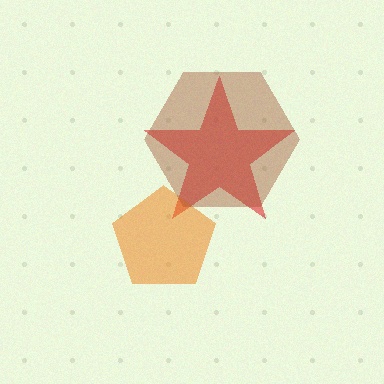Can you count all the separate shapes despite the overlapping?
Yes, there are 3 separate shapes.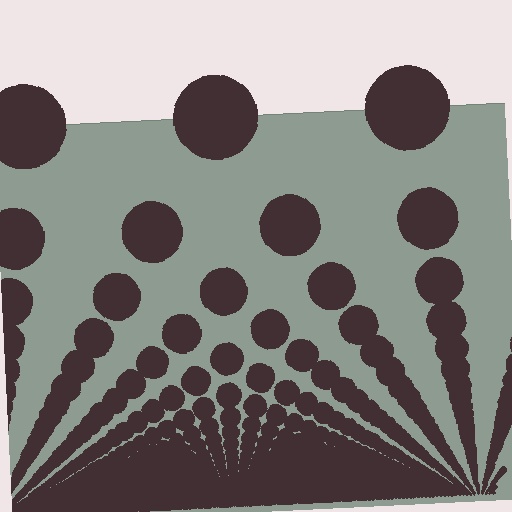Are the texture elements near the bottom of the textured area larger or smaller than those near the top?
Smaller. The gradient is inverted — elements near the bottom are smaller and denser.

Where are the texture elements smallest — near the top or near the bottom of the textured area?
Near the bottom.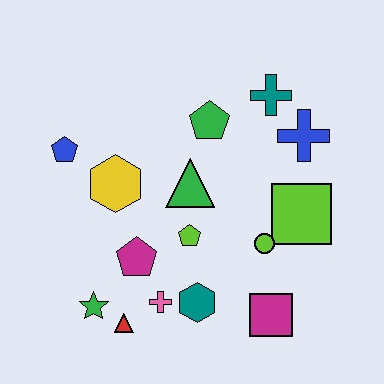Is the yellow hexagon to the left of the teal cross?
Yes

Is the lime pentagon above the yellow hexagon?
No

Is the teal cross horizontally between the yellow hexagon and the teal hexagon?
No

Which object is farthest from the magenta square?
The blue pentagon is farthest from the magenta square.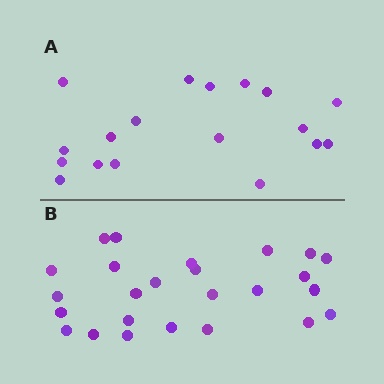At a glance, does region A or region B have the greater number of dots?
Region B (the bottom region) has more dots.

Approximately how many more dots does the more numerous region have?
Region B has roughly 8 or so more dots than region A.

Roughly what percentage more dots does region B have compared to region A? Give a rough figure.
About 40% more.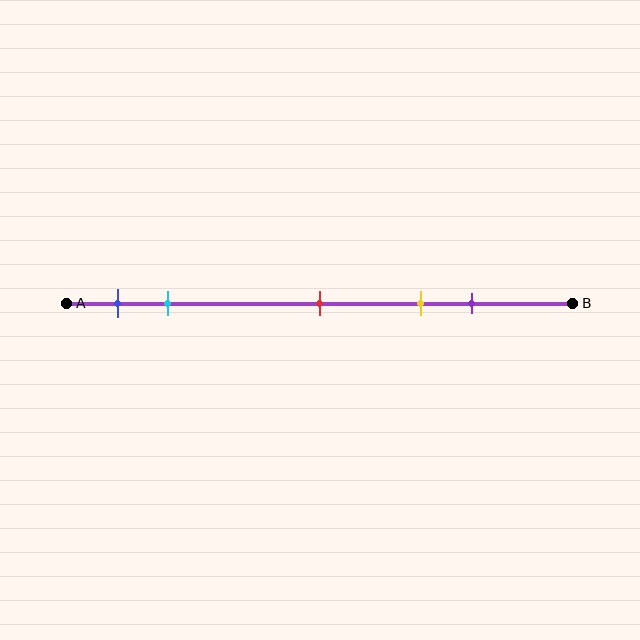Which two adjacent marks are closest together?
The blue and cyan marks are the closest adjacent pair.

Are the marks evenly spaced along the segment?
No, the marks are not evenly spaced.